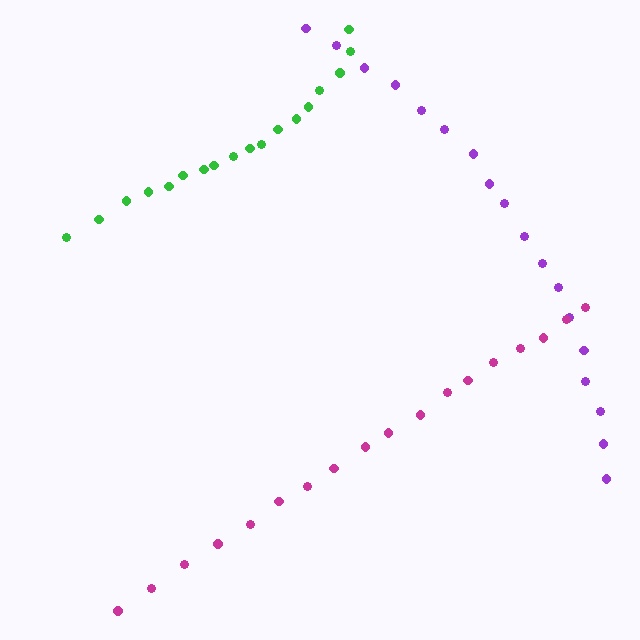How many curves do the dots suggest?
There are 3 distinct paths.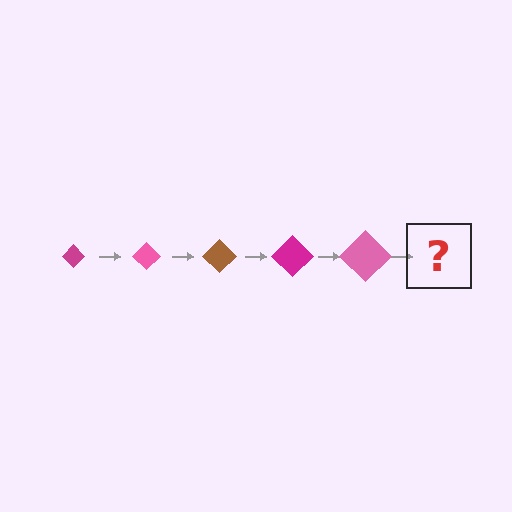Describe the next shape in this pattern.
It should be a brown diamond, larger than the previous one.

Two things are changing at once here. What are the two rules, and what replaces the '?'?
The two rules are that the diamond grows larger each step and the color cycles through magenta, pink, and brown. The '?' should be a brown diamond, larger than the previous one.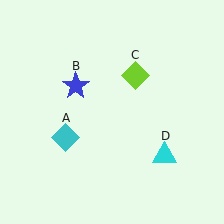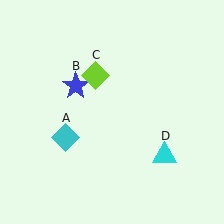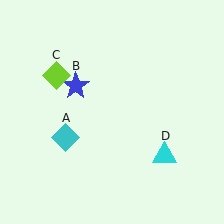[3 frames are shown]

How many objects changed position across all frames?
1 object changed position: lime diamond (object C).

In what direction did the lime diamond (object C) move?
The lime diamond (object C) moved left.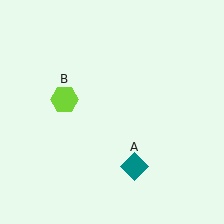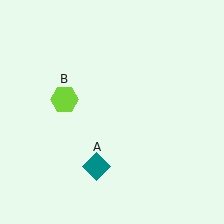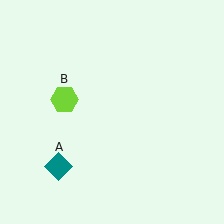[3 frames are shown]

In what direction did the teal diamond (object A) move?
The teal diamond (object A) moved left.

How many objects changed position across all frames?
1 object changed position: teal diamond (object A).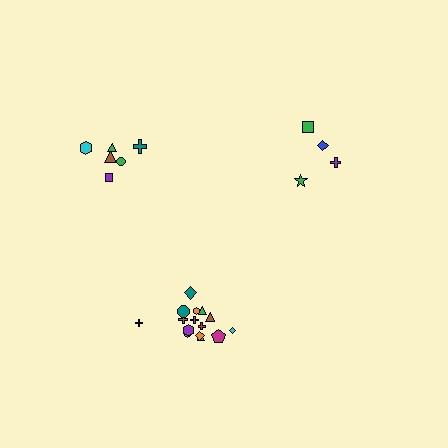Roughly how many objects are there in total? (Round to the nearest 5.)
Roughly 25 objects in total.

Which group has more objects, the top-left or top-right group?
The top-left group.